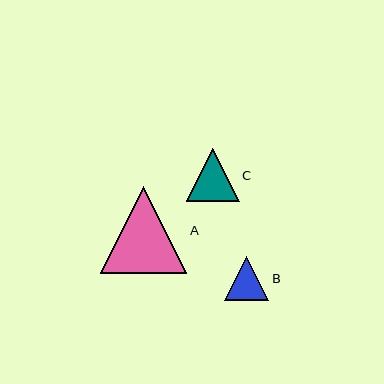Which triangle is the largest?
Triangle A is the largest with a size of approximately 87 pixels.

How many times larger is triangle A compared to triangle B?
Triangle A is approximately 2.0 times the size of triangle B.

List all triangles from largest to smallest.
From largest to smallest: A, C, B.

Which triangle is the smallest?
Triangle B is the smallest with a size of approximately 44 pixels.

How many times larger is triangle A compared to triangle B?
Triangle A is approximately 2.0 times the size of triangle B.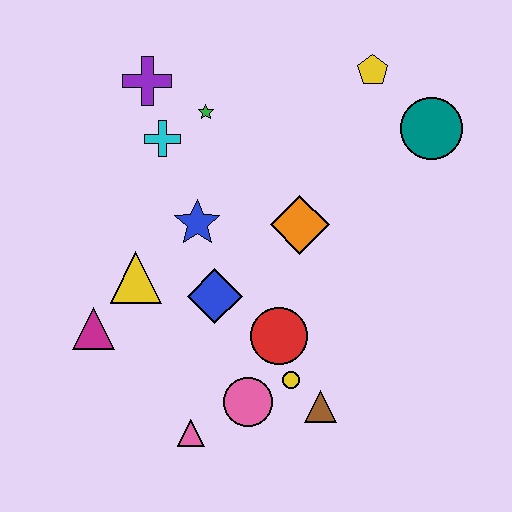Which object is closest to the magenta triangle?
The yellow triangle is closest to the magenta triangle.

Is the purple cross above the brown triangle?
Yes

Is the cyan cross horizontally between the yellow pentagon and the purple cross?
Yes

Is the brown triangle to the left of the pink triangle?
No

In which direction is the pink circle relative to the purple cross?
The pink circle is below the purple cross.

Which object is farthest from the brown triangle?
The purple cross is farthest from the brown triangle.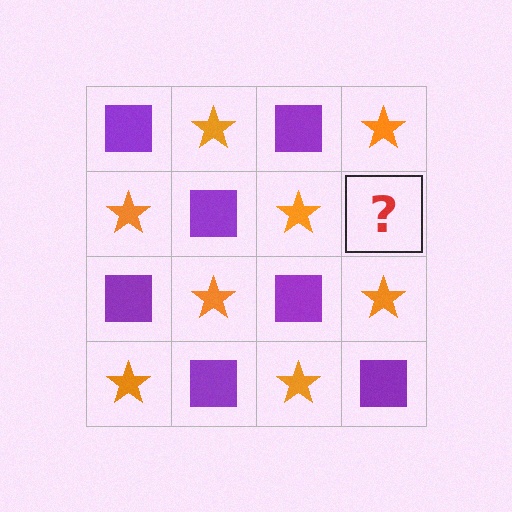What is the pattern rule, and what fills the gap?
The rule is that it alternates purple square and orange star in a checkerboard pattern. The gap should be filled with a purple square.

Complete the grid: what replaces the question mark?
The question mark should be replaced with a purple square.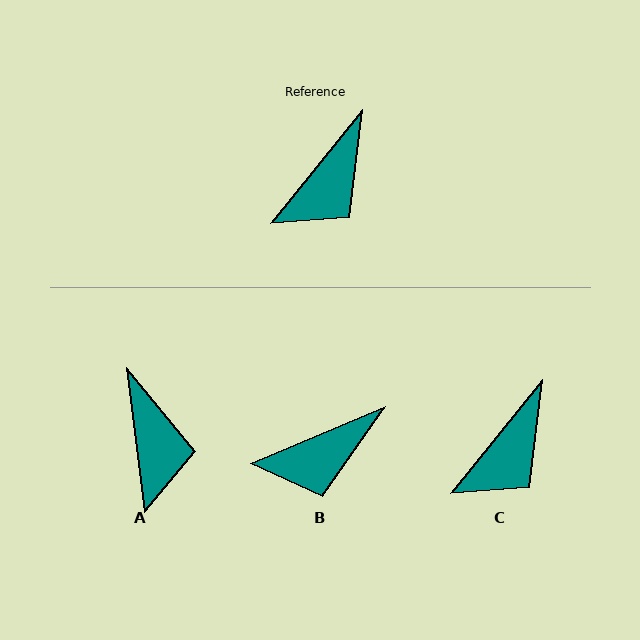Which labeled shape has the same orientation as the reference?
C.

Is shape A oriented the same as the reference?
No, it is off by about 46 degrees.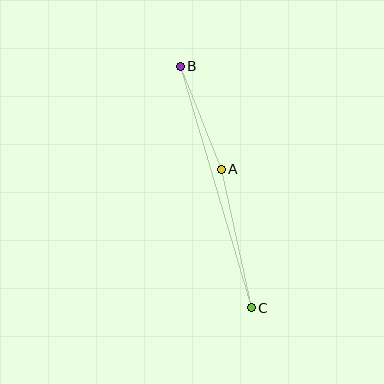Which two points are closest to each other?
Points A and B are closest to each other.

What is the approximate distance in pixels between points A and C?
The distance between A and C is approximately 142 pixels.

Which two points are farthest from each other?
Points B and C are farthest from each other.